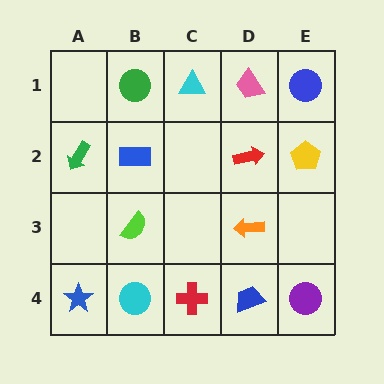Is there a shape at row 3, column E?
No, that cell is empty.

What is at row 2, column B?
A blue rectangle.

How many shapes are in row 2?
4 shapes.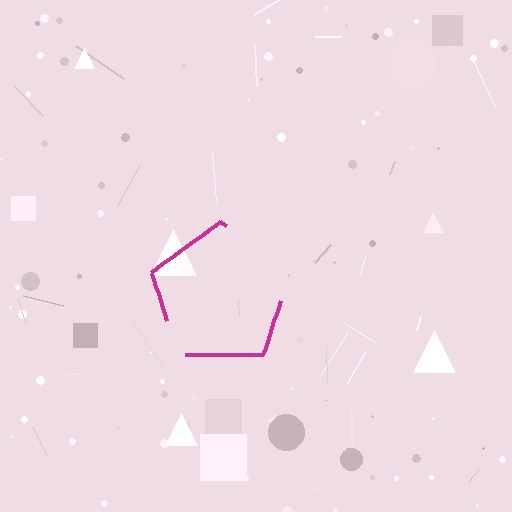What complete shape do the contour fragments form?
The contour fragments form a pentagon.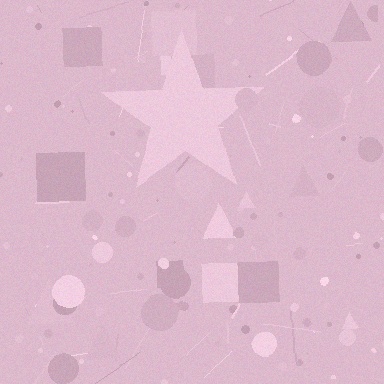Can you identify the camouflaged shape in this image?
The camouflaged shape is a star.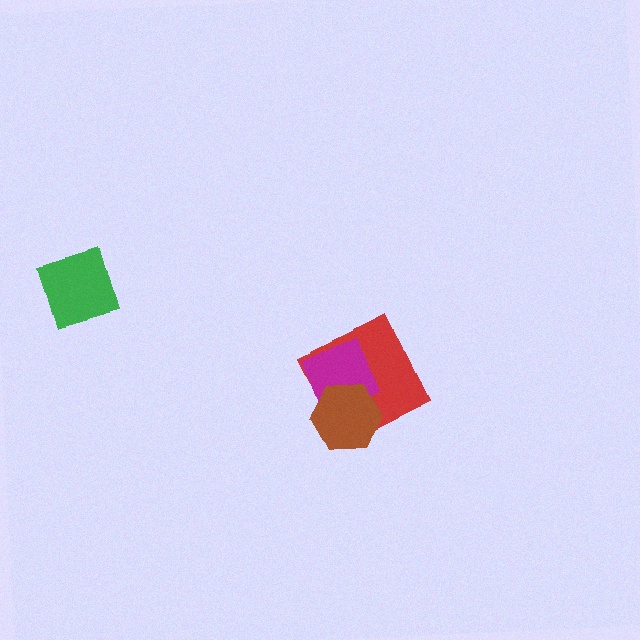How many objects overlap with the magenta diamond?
2 objects overlap with the magenta diamond.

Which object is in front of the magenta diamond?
The brown hexagon is in front of the magenta diamond.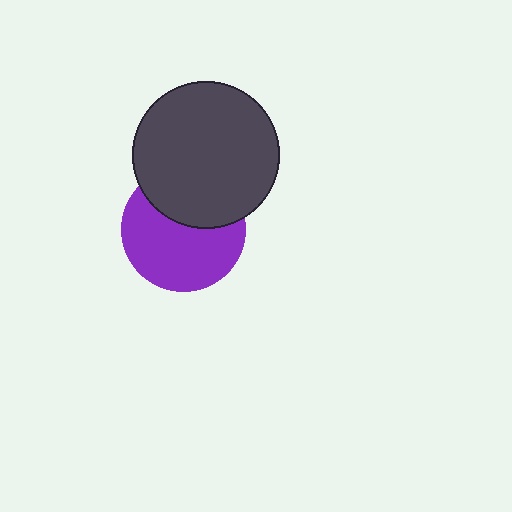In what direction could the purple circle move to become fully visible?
The purple circle could move down. That would shift it out from behind the dark gray circle entirely.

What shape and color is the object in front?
The object in front is a dark gray circle.